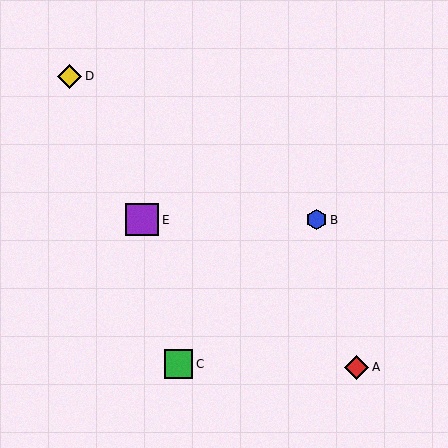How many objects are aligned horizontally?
2 objects (B, E) are aligned horizontally.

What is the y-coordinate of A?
Object A is at y≈367.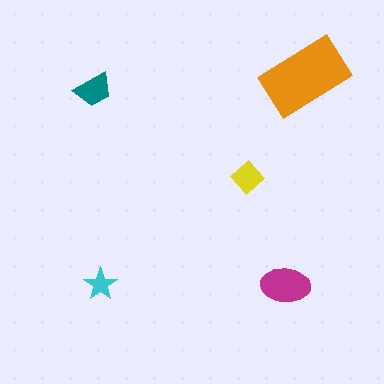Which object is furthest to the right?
The orange rectangle is rightmost.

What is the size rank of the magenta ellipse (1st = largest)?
2nd.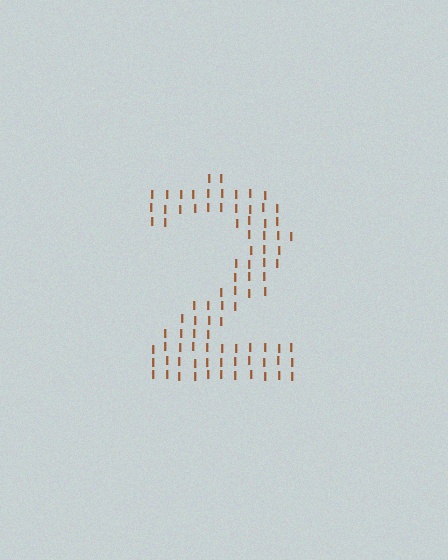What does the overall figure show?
The overall figure shows the digit 2.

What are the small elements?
The small elements are letter I's.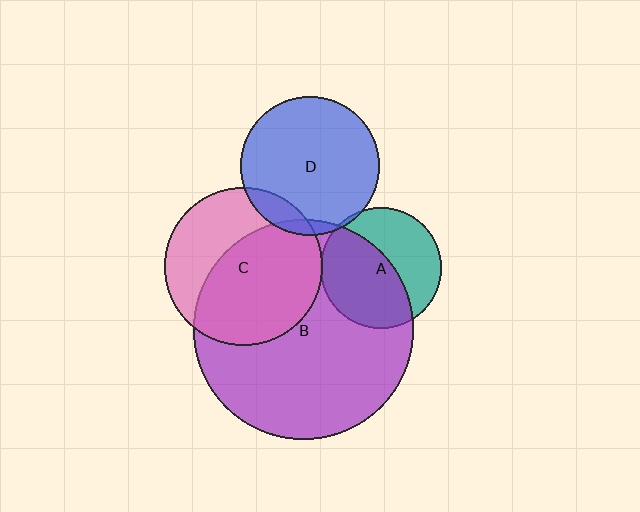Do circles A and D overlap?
Yes.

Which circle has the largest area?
Circle B (purple).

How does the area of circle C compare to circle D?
Approximately 1.3 times.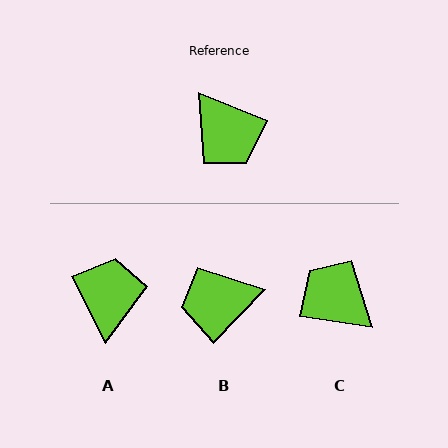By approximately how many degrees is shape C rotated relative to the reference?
Approximately 167 degrees clockwise.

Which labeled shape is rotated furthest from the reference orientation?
C, about 167 degrees away.